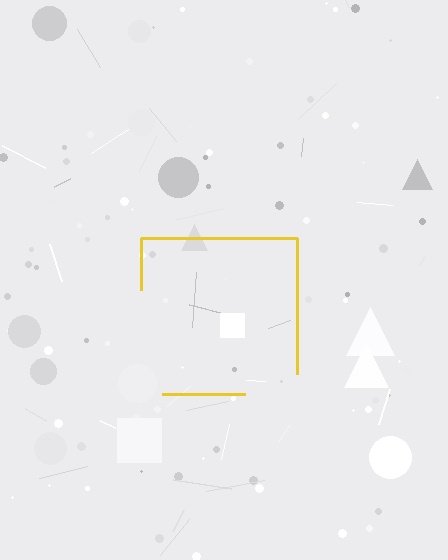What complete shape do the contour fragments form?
The contour fragments form a square.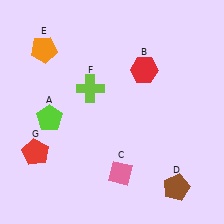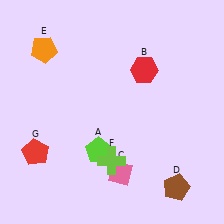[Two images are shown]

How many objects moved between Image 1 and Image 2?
2 objects moved between the two images.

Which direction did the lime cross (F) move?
The lime cross (F) moved down.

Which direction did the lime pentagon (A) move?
The lime pentagon (A) moved right.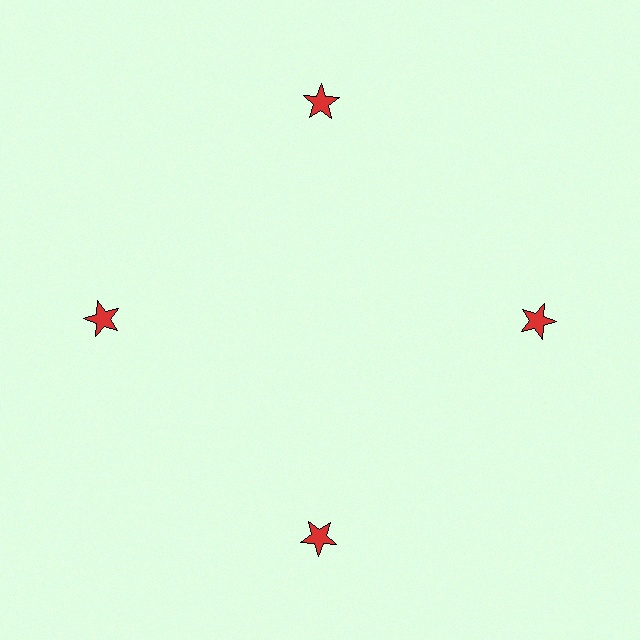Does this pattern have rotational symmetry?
Yes, this pattern has 4-fold rotational symmetry. It looks the same after rotating 90 degrees around the center.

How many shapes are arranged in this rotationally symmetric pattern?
There are 4 shapes, arranged in 4 groups of 1.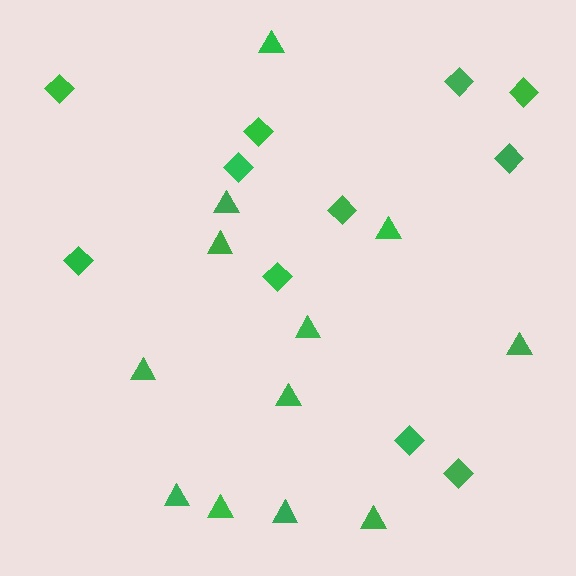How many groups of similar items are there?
There are 2 groups: one group of triangles (12) and one group of diamonds (11).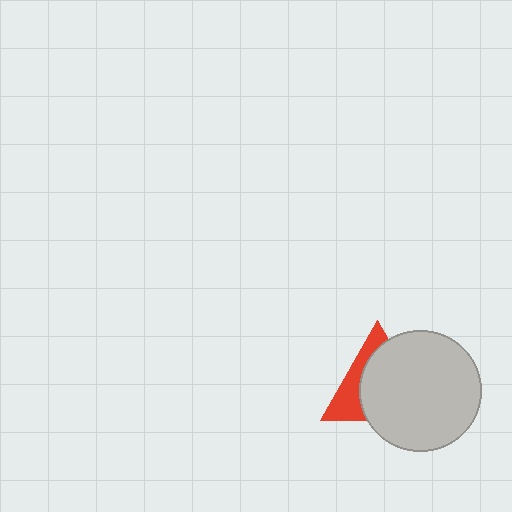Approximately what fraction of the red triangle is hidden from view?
Roughly 65% of the red triangle is hidden behind the light gray circle.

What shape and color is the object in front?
The object in front is a light gray circle.